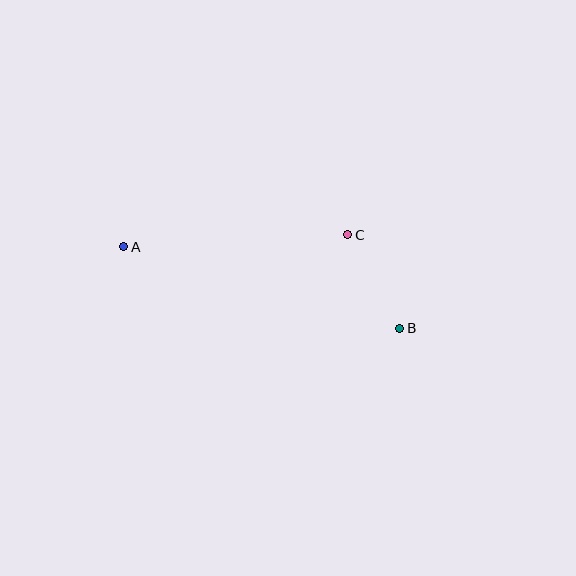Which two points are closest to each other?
Points B and C are closest to each other.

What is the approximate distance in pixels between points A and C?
The distance between A and C is approximately 225 pixels.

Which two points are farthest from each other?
Points A and B are farthest from each other.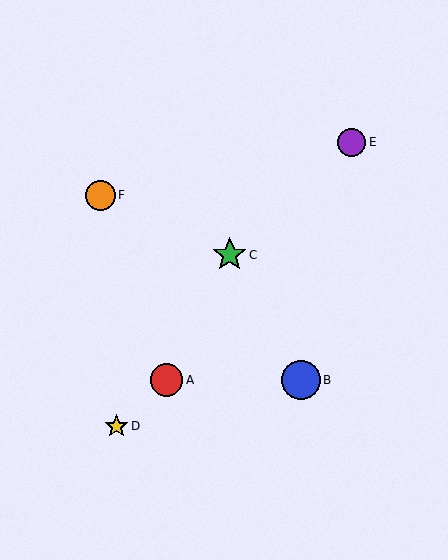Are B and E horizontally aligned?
No, B is at y≈380 and E is at y≈142.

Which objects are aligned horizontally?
Objects A, B are aligned horizontally.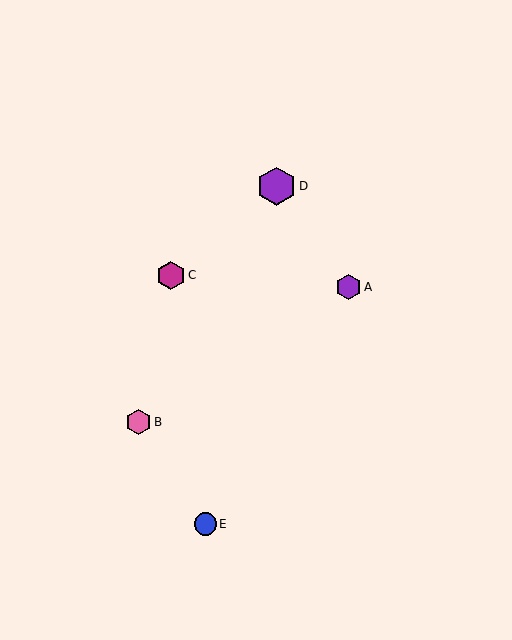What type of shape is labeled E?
Shape E is a blue circle.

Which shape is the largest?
The purple hexagon (labeled D) is the largest.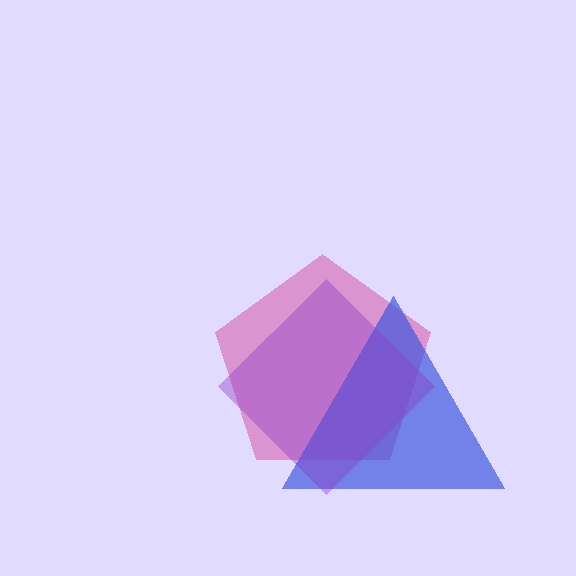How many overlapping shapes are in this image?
There are 3 overlapping shapes in the image.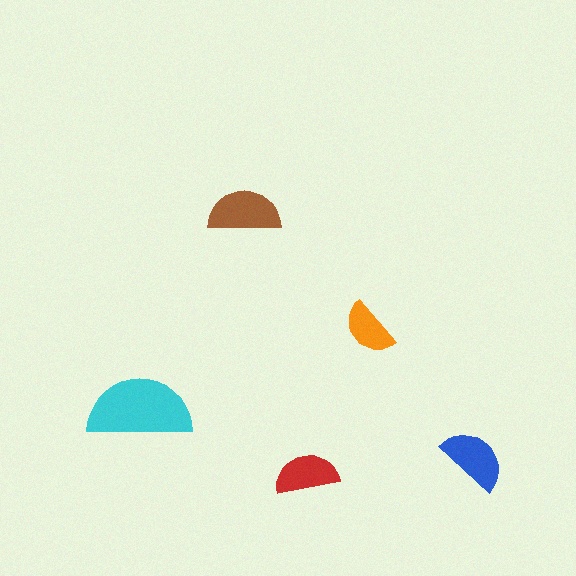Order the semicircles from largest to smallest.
the cyan one, the brown one, the blue one, the red one, the orange one.